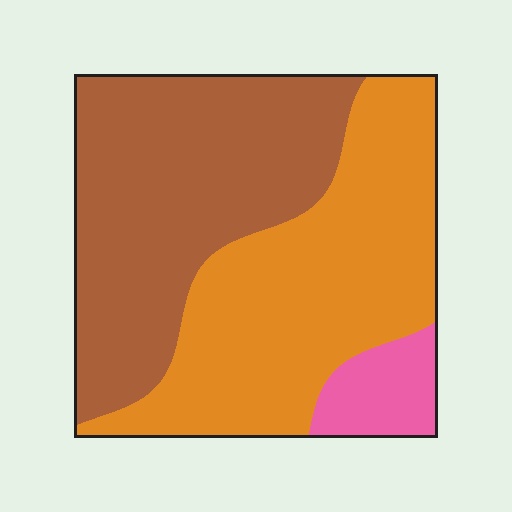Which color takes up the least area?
Pink, at roughly 10%.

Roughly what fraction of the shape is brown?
Brown covers about 45% of the shape.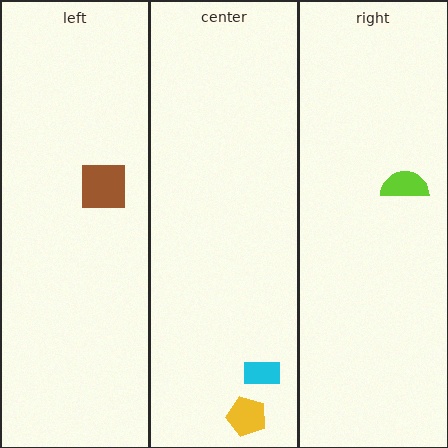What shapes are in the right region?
The lime semicircle.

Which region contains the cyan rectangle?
The center region.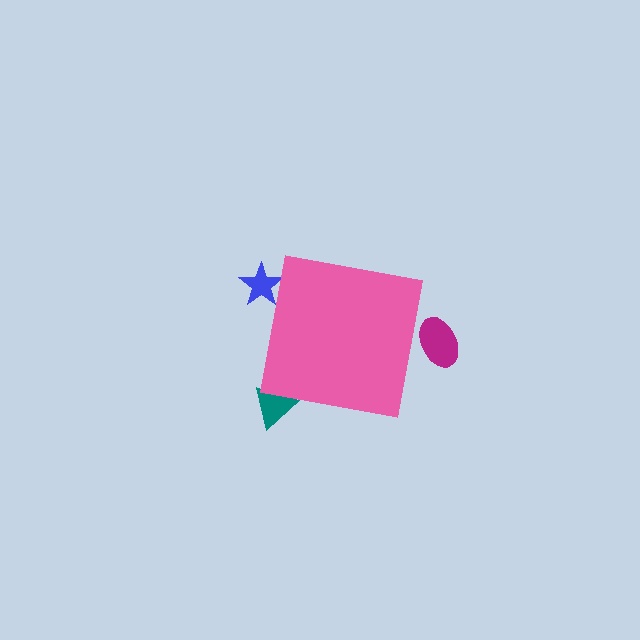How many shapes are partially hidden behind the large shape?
3 shapes are partially hidden.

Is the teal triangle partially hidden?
Yes, the teal triangle is partially hidden behind the pink square.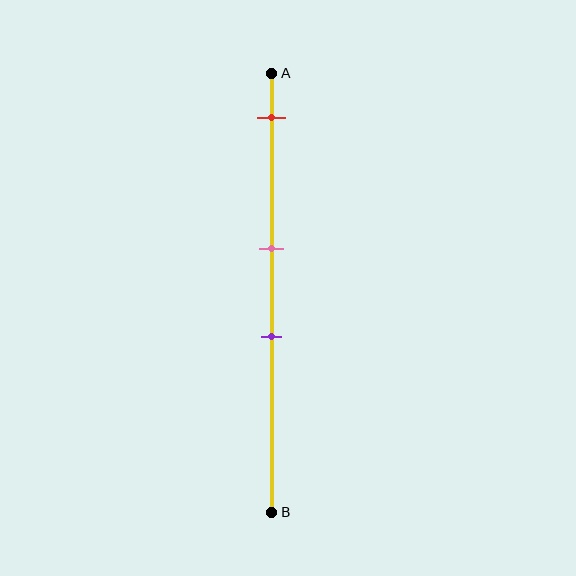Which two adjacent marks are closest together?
The pink and purple marks are the closest adjacent pair.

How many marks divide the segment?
There are 3 marks dividing the segment.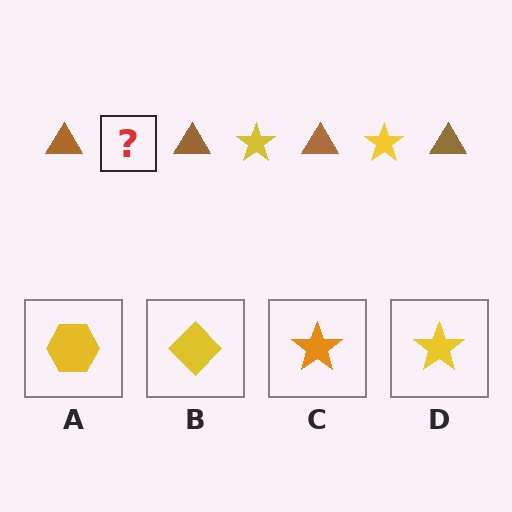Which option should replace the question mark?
Option D.